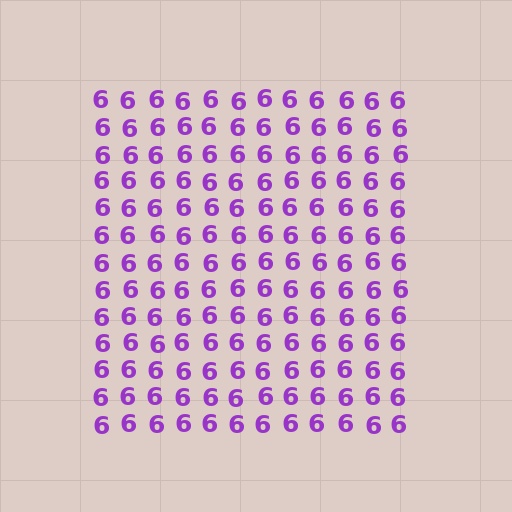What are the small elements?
The small elements are digit 6's.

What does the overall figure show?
The overall figure shows a square.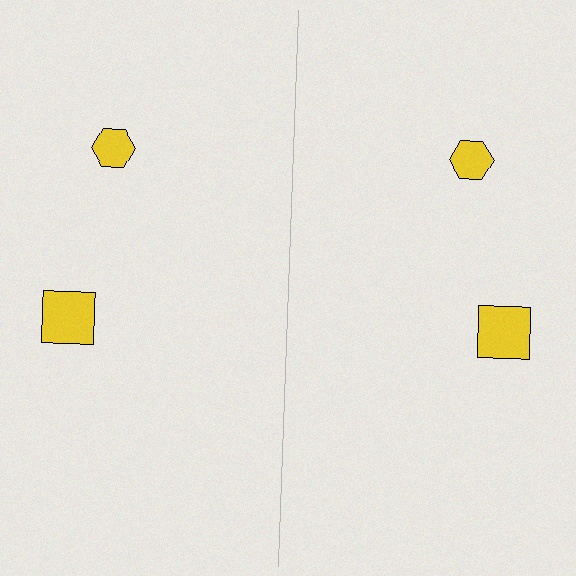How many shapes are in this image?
There are 4 shapes in this image.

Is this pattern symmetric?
Yes, this pattern has bilateral (reflection) symmetry.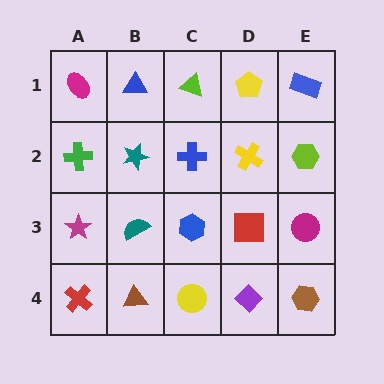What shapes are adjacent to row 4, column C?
A blue hexagon (row 3, column C), a brown triangle (row 4, column B), a purple diamond (row 4, column D).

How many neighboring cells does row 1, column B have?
3.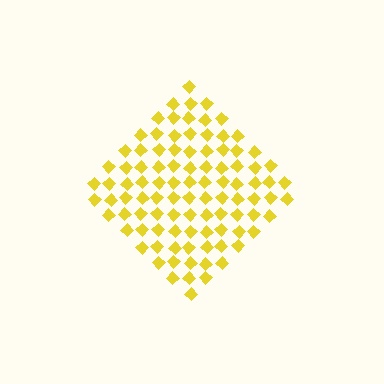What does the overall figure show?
The overall figure shows a diamond.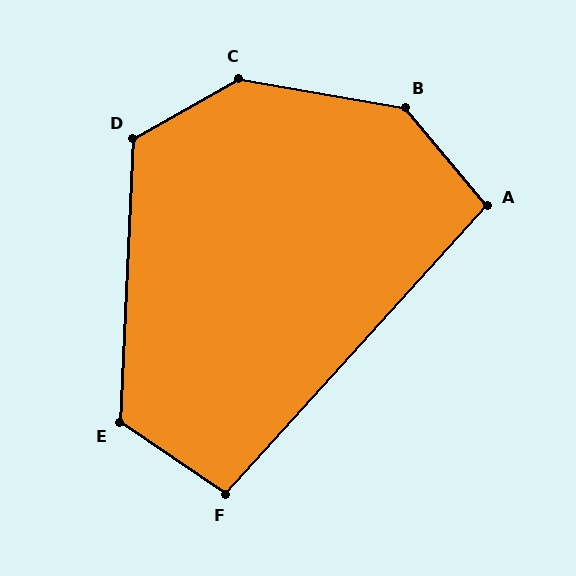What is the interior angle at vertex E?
Approximately 121 degrees (obtuse).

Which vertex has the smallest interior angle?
A, at approximately 98 degrees.